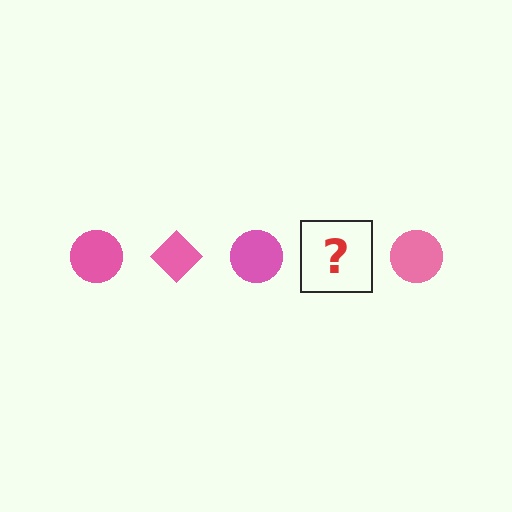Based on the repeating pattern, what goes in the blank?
The blank should be a pink diamond.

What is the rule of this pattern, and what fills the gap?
The rule is that the pattern cycles through circle, diamond shapes in pink. The gap should be filled with a pink diamond.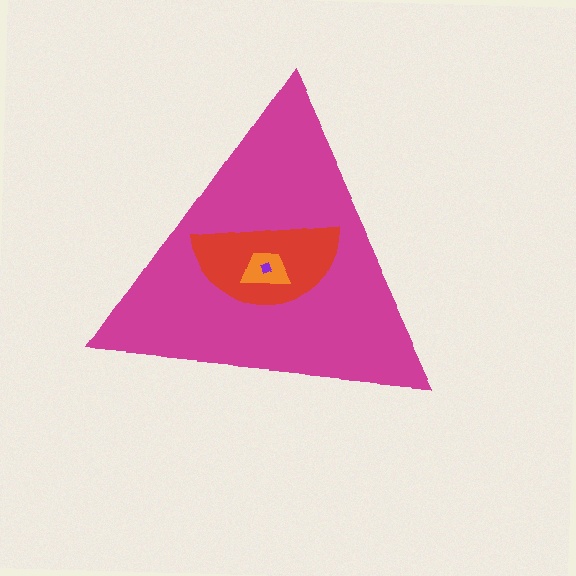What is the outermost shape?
The magenta triangle.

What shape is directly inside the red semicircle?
The orange trapezoid.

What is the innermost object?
The purple diamond.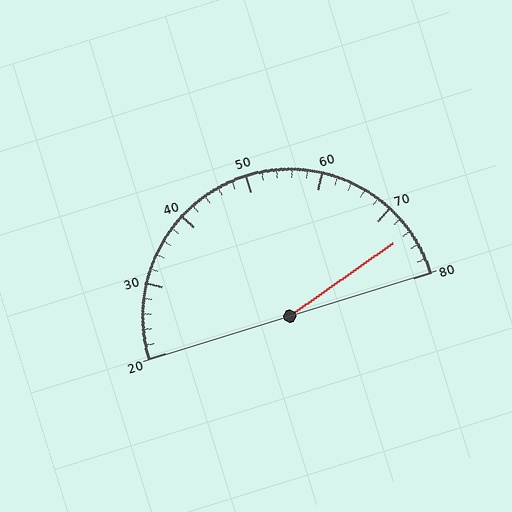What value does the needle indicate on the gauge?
The needle indicates approximately 74.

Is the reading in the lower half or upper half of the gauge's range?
The reading is in the upper half of the range (20 to 80).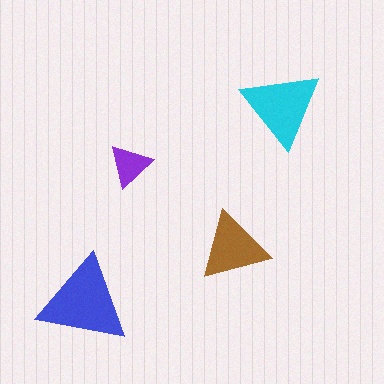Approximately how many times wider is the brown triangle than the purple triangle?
About 1.5 times wider.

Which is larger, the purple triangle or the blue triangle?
The blue one.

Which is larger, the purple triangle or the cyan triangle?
The cyan one.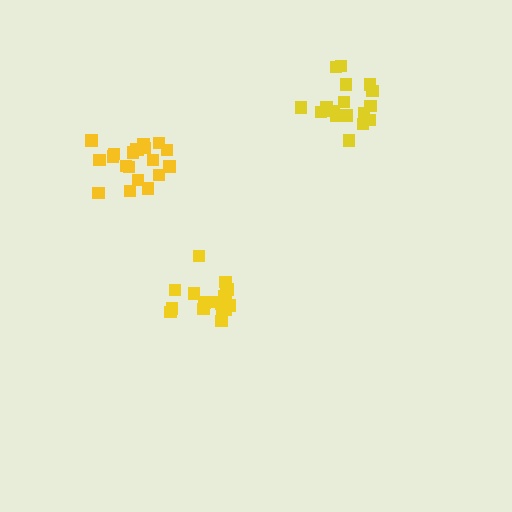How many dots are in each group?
Group 1: 20 dots, Group 2: 17 dots, Group 3: 17 dots (54 total).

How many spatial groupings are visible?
There are 3 spatial groupings.